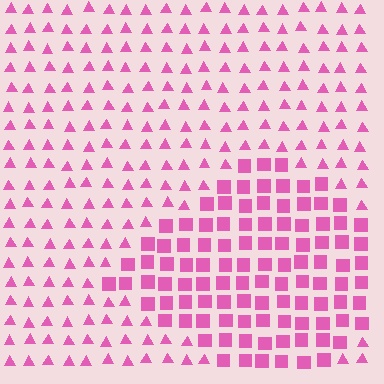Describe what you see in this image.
The image is filled with small pink elements arranged in a uniform grid. A diamond-shaped region contains squares, while the surrounding area contains triangles. The boundary is defined purely by the change in element shape.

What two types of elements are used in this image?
The image uses squares inside the diamond region and triangles outside it.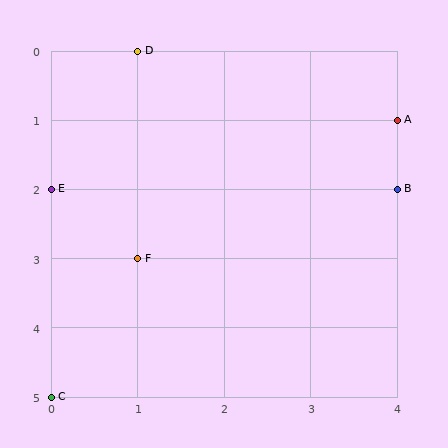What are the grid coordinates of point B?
Point B is at grid coordinates (4, 2).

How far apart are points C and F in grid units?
Points C and F are 1 column and 2 rows apart (about 2.2 grid units diagonally).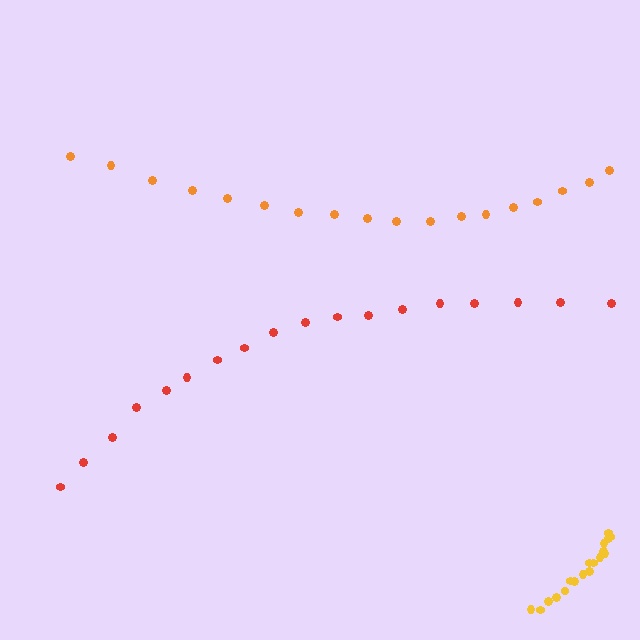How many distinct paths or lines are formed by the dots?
There are 3 distinct paths.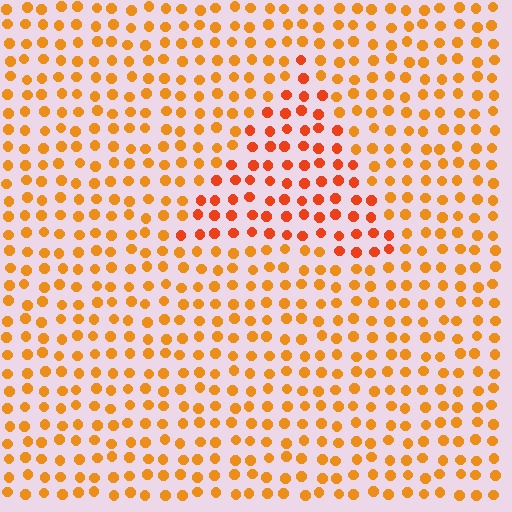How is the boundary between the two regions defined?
The boundary is defined purely by a slight shift in hue (about 23 degrees). Spacing, size, and orientation are identical on both sides.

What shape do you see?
I see a triangle.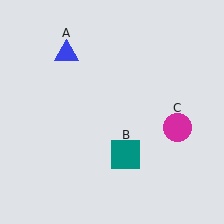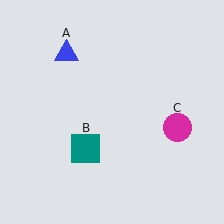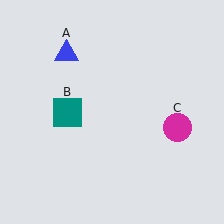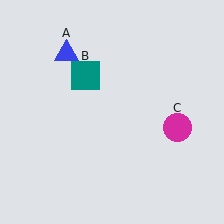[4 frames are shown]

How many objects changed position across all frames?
1 object changed position: teal square (object B).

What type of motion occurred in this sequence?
The teal square (object B) rotated clockwise around the center of the scene.